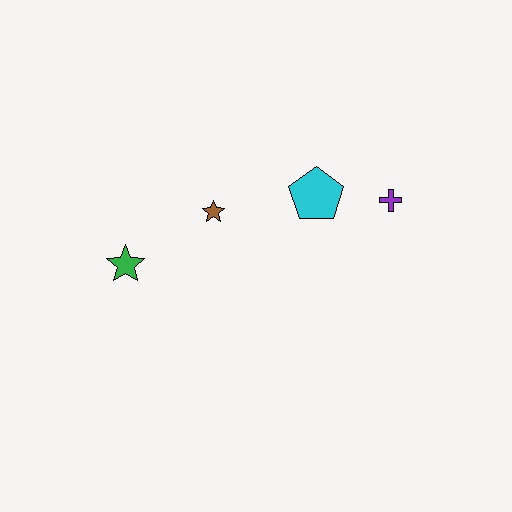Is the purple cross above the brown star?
Yes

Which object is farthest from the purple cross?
The green star is farthest from the purple cross.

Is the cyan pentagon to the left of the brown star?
No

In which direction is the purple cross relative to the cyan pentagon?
The purple cross is to the right of the cyan pentagon.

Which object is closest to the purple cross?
The cyan pentagon is closest to the purple cross.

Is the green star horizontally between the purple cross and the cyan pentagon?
No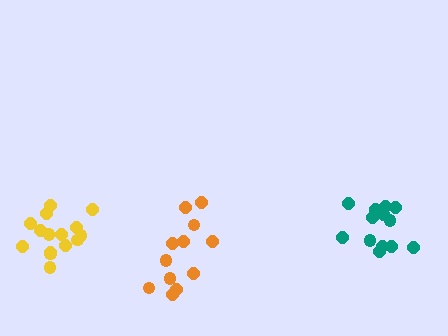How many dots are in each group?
Group 1: 13 dots, Group 2: 12 dots, Group 3: 15 dots (40 total).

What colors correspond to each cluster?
The clusters are colored: teal, orange, yellow.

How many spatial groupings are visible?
There are 3 spatial groupings.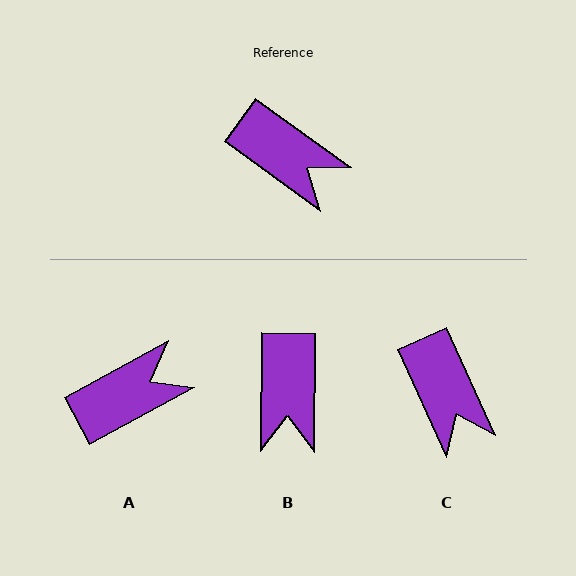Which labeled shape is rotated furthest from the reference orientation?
A, about 64 degrees away.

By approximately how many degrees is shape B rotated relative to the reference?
Approximately 55 degrees clockwise.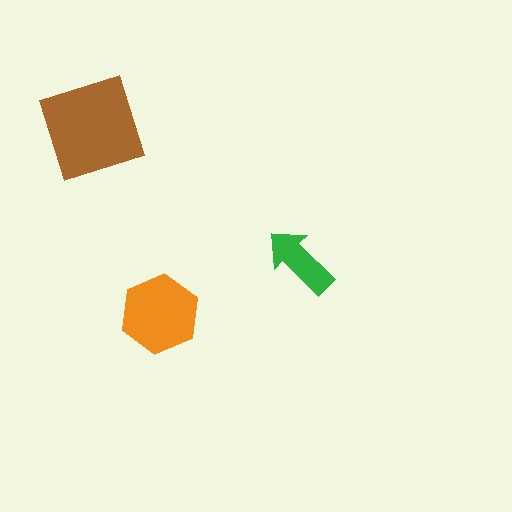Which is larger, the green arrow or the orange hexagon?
The orange hexagon.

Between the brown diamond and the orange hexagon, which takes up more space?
The brown diamond.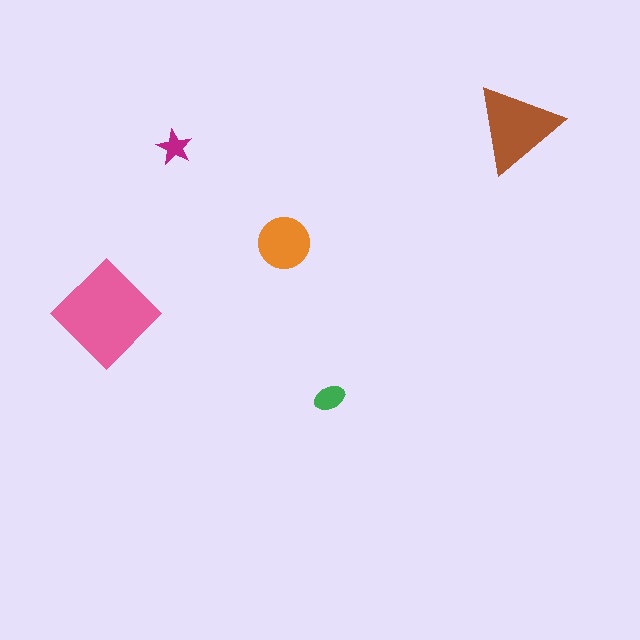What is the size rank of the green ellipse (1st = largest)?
4th.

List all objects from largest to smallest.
The pink diamond, the brown triangle, the orange circle, the green ellipse, the magenta star.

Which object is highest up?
The brown triangle is topmost.